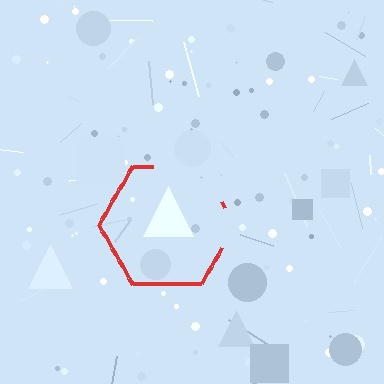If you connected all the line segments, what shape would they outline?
They would outline a hexagon.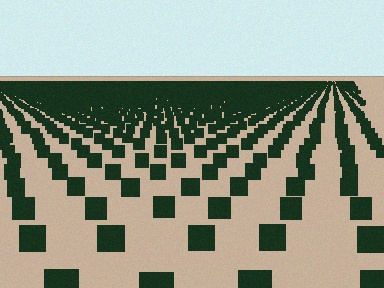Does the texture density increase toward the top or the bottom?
Density increases toward the top.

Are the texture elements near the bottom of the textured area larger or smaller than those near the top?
Larger. Near the bottom, elements are closer to the viewer and appear at a bigger on-screen size.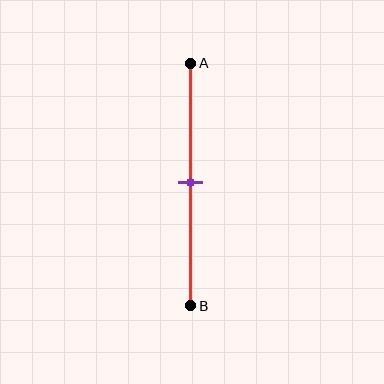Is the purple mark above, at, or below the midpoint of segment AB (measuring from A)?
The purple mark is approximately at the midpoint of segment AB.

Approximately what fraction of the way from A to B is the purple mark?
The purple mark is approximately 50% of the way from A to B.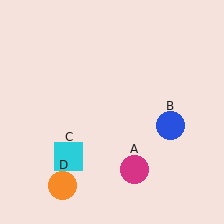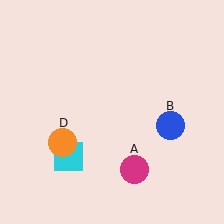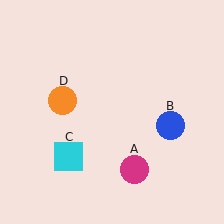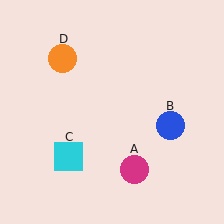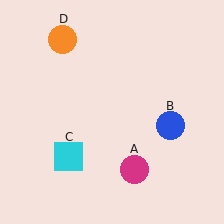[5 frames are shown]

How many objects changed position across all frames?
1 object changed position: orange circle (object D).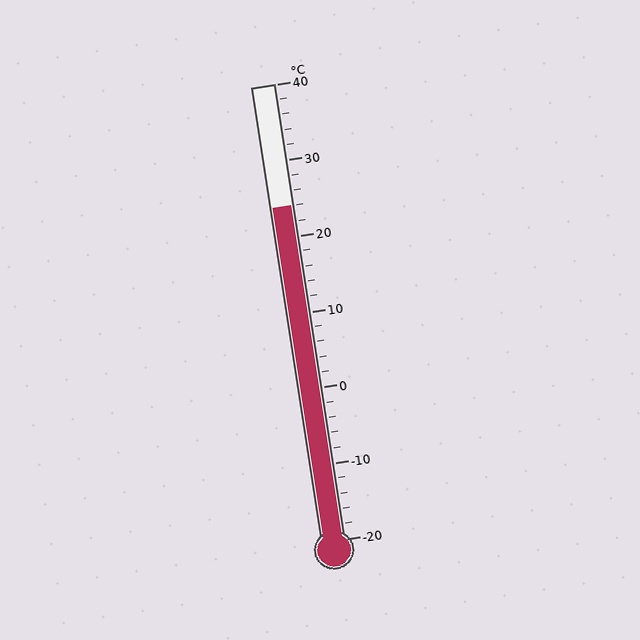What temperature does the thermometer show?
The thermometer shows approximately 24°C.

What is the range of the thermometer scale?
The thermometer scale ranges from -20°C to 40°C.